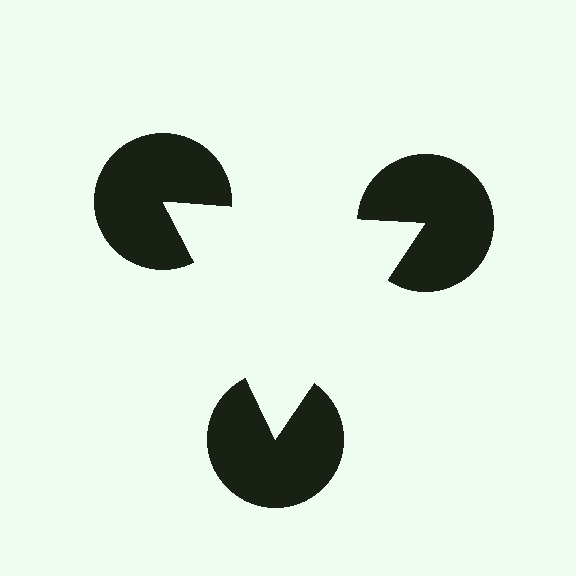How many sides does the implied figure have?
3 sides.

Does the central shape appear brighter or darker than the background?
It typically appears slightly brighter than the background, even though no actual brightness change is drawn.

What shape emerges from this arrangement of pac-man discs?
An illusory triangle — its edges are inferred from the aligned wedge cuts in the pac-man discs, not physically drawn.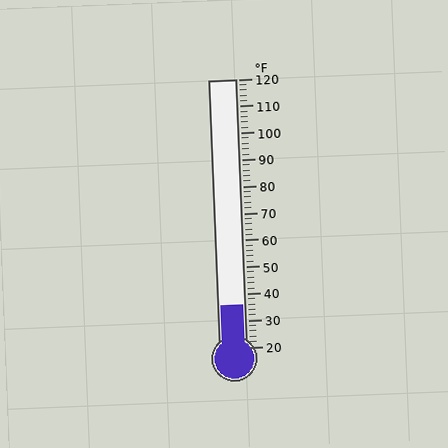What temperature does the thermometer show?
The thermometer shows approximately 36°F.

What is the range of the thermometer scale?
The thermometer scale ranges from 20°F to 120°F.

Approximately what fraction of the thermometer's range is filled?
The thermometer is filled to approximately 15% of its range.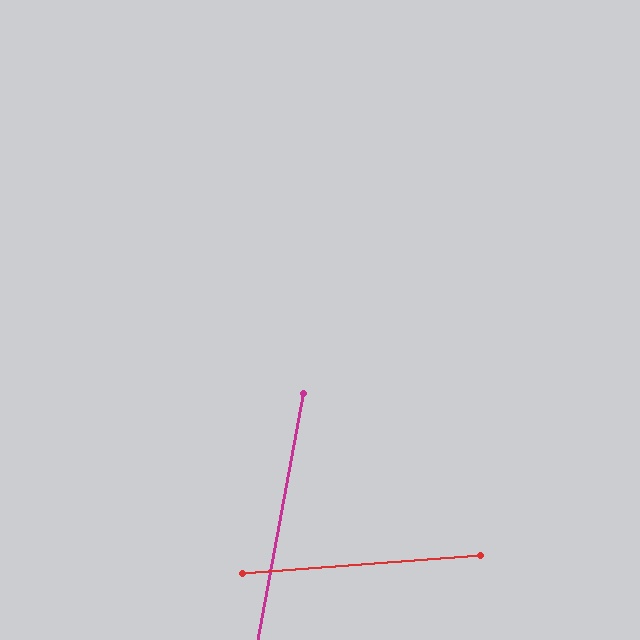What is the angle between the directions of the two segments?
Approximately 75 degrees.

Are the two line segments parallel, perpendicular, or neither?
Neither parallel nor perpendicular — they differ by about 75°.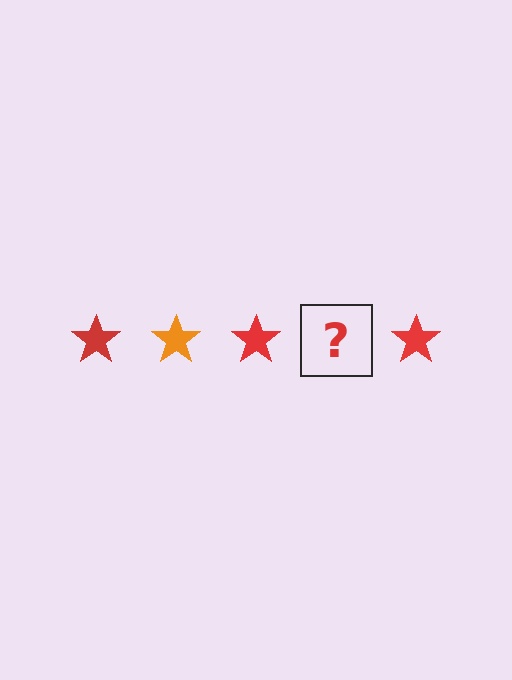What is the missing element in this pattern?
The missing element is an orange star.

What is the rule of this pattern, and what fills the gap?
The rule is that the pattern cycles through red, orange stars. The gap should be filled with an orange star.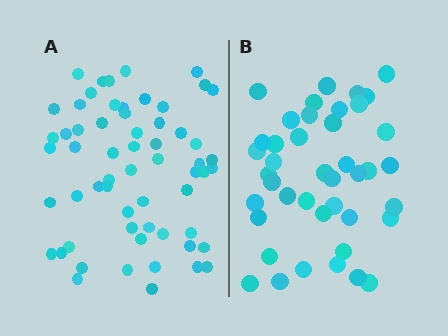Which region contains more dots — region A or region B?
Region A (the left region) has more dots.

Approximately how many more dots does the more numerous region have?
Region A has approximately 20 more dots than region B.